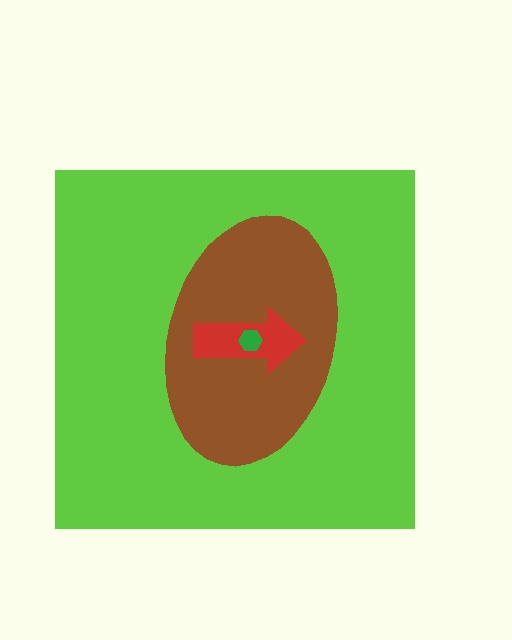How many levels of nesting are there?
4.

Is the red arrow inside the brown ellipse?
Yes.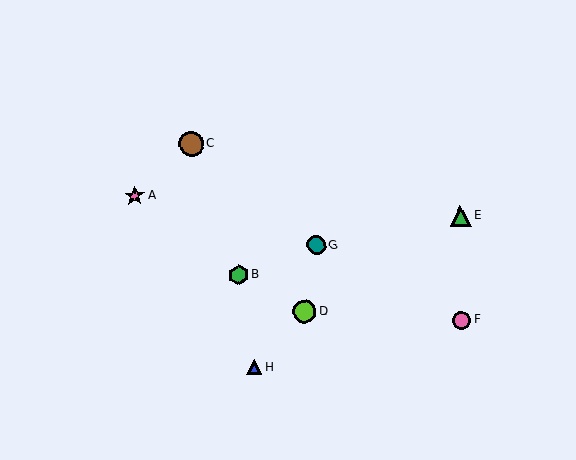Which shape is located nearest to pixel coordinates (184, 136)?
The brown circle (labeled C) at (191, 144) is nearest to that location.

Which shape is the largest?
The brown circle (labeled C) is the largest.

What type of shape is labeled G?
Shape G is a teal circle.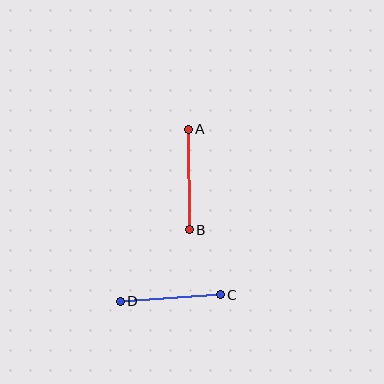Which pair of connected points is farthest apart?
Points A and B are farthest apart.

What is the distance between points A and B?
The distance is approximately 101 pixels.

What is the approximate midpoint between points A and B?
The midpoint is at approximately (189, 180) pixels.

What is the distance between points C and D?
The distance is approximately 100 pixels.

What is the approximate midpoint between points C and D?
The midpoint is at approximately (170, 298) pixels.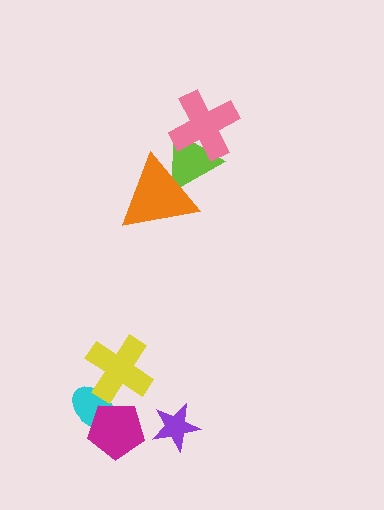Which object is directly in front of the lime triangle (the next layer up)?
The pink cross is directly in front of the lime triangle.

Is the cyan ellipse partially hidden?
Yes, it is partially covered by another shape.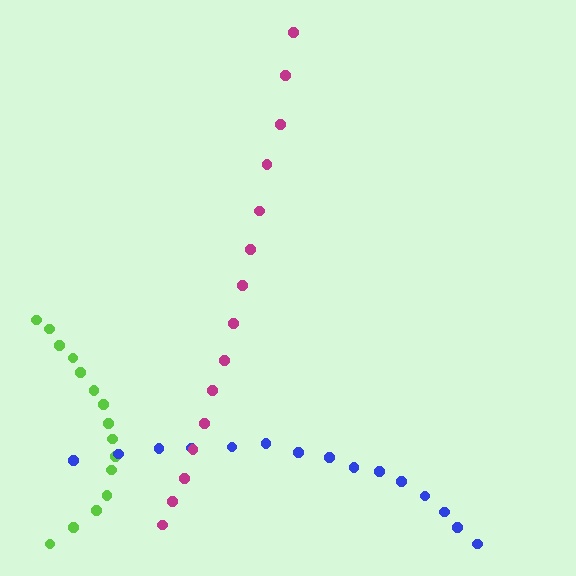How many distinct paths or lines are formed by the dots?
There are 3 distinct paths.